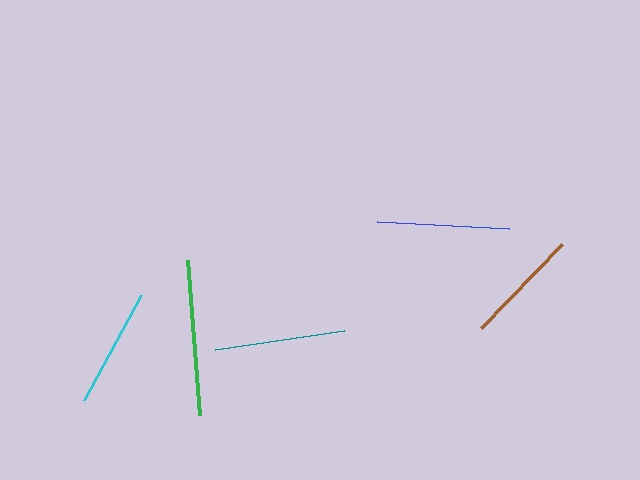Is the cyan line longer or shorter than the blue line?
The blue line is longer than the cyan line.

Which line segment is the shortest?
The brown line is the shortest at approximately 116 pixels.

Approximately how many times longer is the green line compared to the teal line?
The green line is approximately 1.2 times the length of the teal line.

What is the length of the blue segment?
The blue segment is approximately 132 pixels long.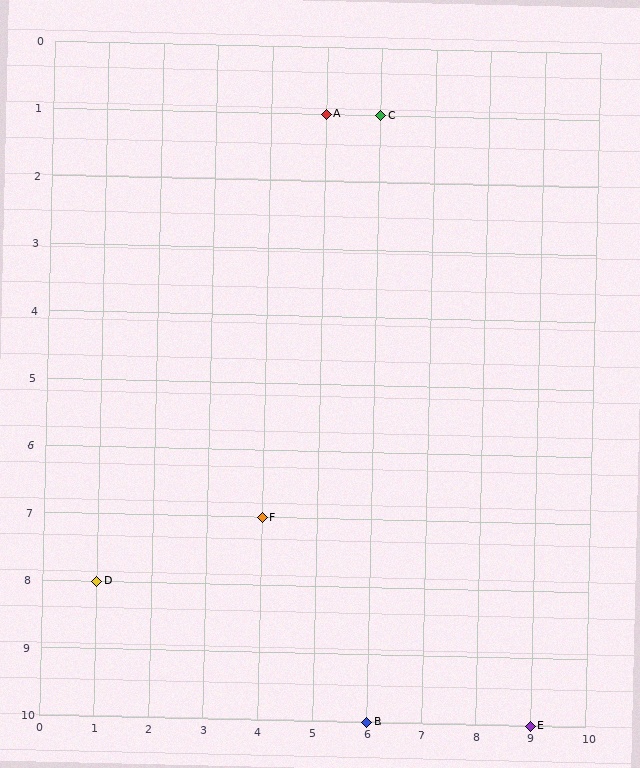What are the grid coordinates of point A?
Point A is at grid coordinates (5, 1).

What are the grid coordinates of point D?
Point D is at grid coordinates (1, 8).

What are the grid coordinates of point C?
Point C is at grid coordinates (6, 1).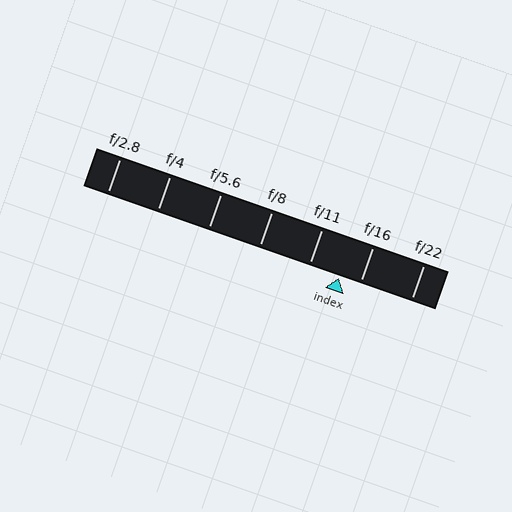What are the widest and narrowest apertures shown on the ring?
The widest aperture shown is f/2.8 and the narrowest is f/22.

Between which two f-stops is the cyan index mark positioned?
The index mark is between f/11 and f/16.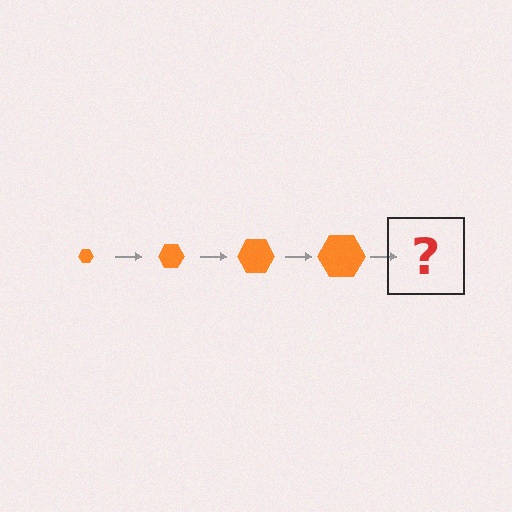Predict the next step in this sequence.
The next step is an orange hexagon, larger than the previous one.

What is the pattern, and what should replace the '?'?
The pattern is that the hexagon gets progressively larger each step. The '?' should be an orange hexagon, larger than the previous one.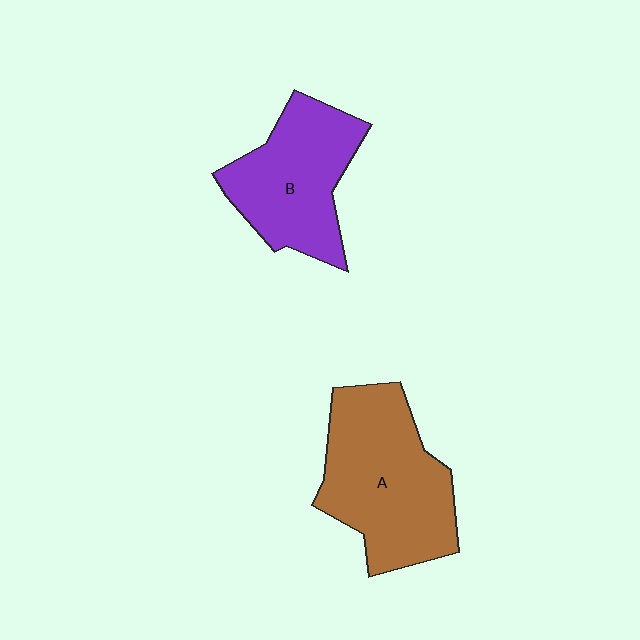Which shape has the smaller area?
Shape B (purple).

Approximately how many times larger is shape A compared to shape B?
Approximately 1.3 times.